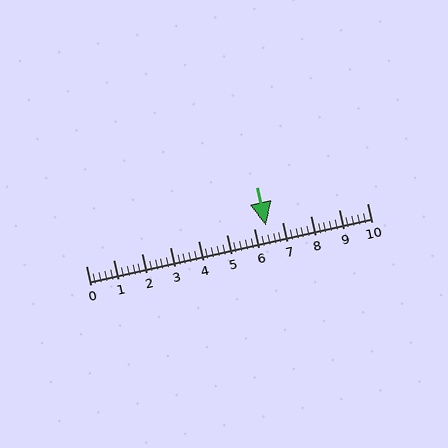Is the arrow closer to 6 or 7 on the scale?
The arrow is closer to 6.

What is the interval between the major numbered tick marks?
The major tick marks are spaced 1 units apart.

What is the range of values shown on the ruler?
The ruler shows values from 0 to 10.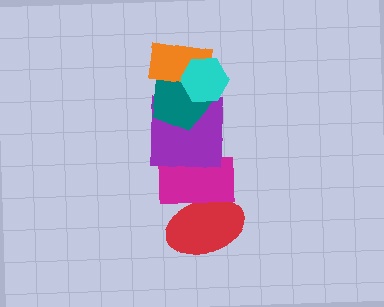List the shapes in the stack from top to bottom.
From top to bottom: the cyan hexagon, the orange rectangle, the teal pentagon, the purple square, the magenta rectangle, the red ellipse.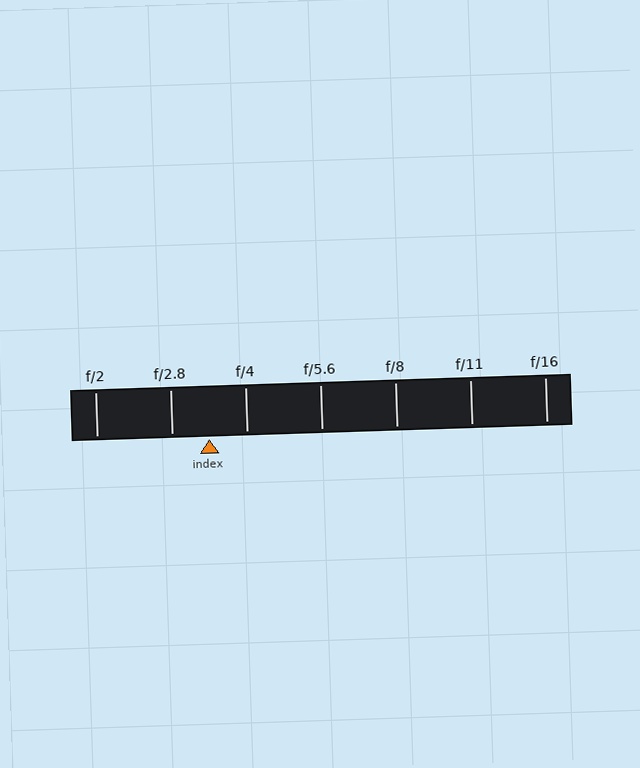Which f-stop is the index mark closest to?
The index mark is closest to f/4.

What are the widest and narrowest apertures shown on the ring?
The widest aperture shown is f/2 and the narrowest is f/16.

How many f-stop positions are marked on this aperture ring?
There are 7 f-stop positions marked.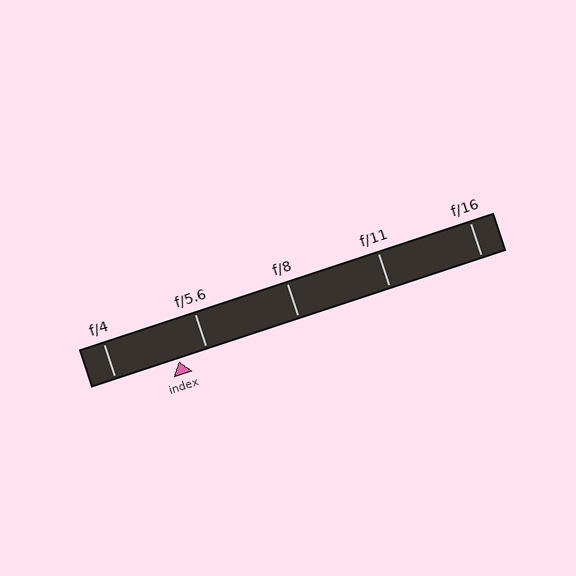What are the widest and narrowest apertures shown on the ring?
The widest aperture shown is f/4 and the narrowest is f/16.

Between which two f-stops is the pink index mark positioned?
The index mark is between f/4 and f/5.6.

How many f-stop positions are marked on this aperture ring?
There are 5 f-stop positions marked.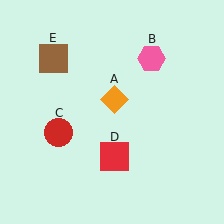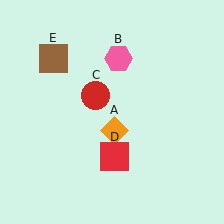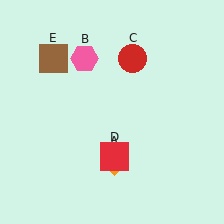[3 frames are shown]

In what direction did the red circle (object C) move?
The red circle (object C) moved up and to the right.